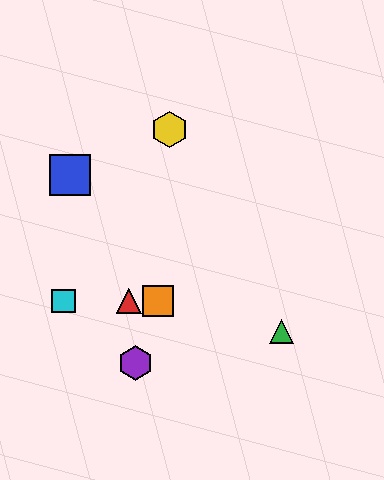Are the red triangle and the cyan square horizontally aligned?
Yes, both are at y≈301.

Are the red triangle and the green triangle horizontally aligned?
No, the red triangle is at y≈301 and the green triangle is at y≈332.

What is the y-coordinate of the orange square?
The orange square is at y≈301.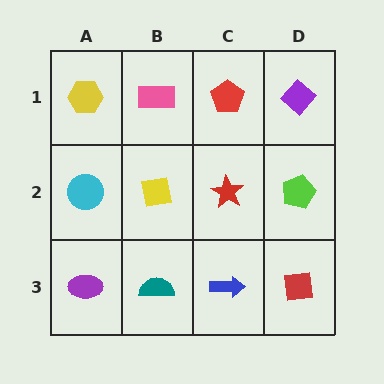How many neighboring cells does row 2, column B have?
4.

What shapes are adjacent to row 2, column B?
A pink rectangle (row 1, column B), a teal semicircle (row 3, column B), a cyan circle (row 2, column A), a red star (row 2, column C).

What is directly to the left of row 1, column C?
A pink rectangle.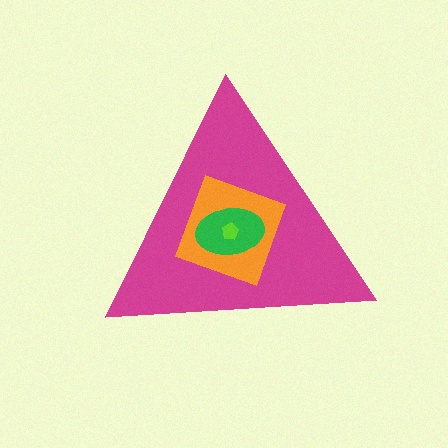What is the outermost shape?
The magenta triangle.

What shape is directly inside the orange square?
The green ellipse.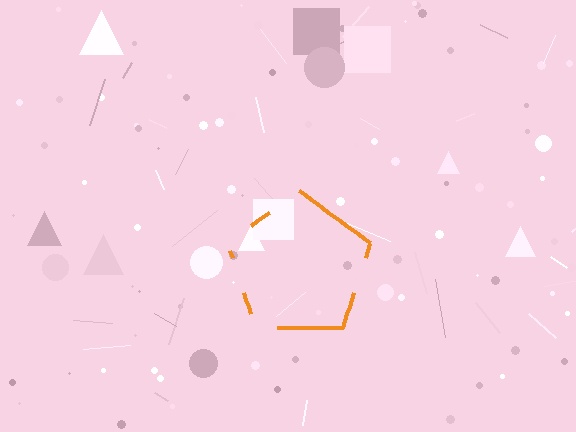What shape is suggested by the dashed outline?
The dashed outline suggests a pentagon.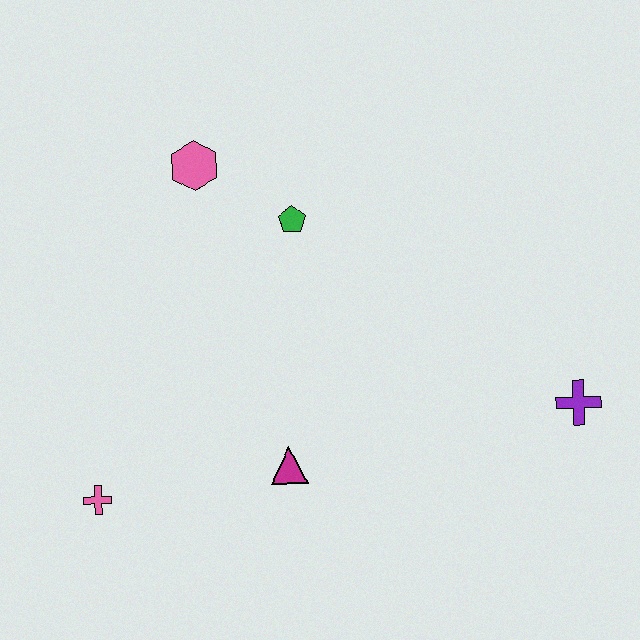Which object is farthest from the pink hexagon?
The purple cross is farthest from the pink hexagon.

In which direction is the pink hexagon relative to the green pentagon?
The pink hexagon is to the left of the green pentagon.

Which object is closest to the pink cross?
The magenta triangle is closest to the pink cross.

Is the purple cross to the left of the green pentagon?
No